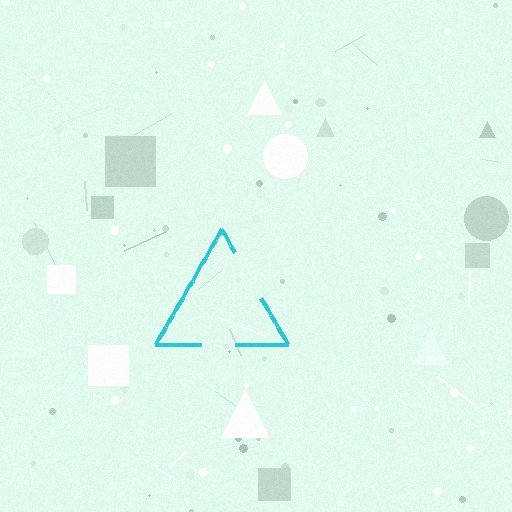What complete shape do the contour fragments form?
The contour fragments form a triangle.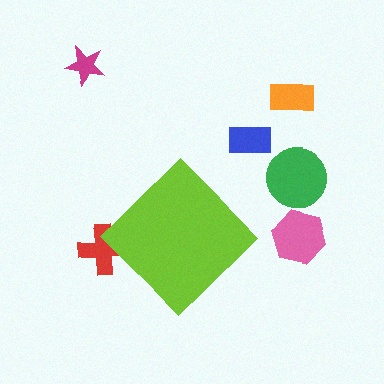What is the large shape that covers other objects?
A lime diamond.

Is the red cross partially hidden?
Yes, the red cross is partially hidden behind the lime diamond.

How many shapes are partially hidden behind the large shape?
1 shape is partially hidden.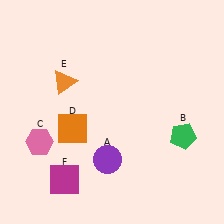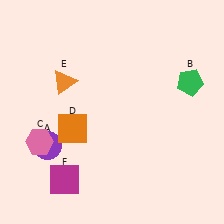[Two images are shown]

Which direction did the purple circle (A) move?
The purple circle (A) moved left.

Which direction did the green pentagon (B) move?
The green pentagon (B) moved up.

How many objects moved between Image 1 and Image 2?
2 objects moved between the two images.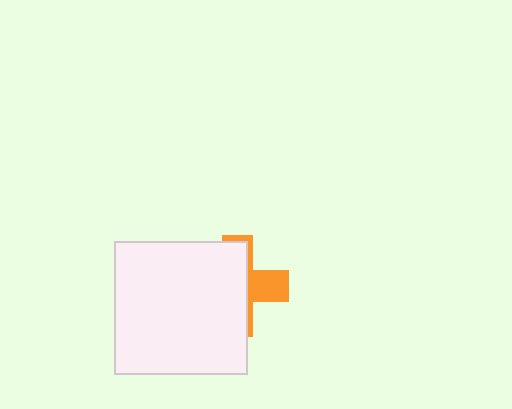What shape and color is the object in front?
The object in front is a white square.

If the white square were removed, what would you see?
You would see the complete orange cross.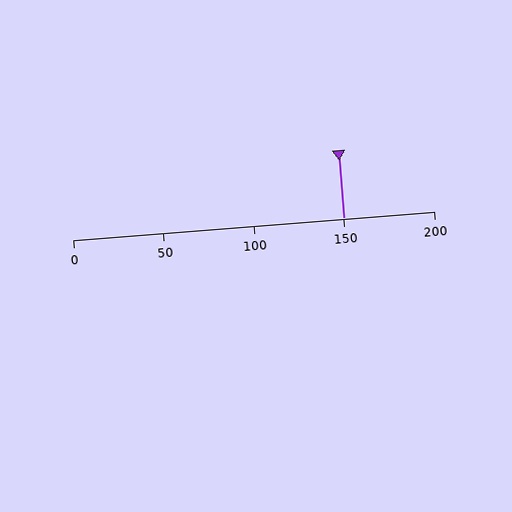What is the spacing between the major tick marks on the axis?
The major ticks are spaced 50 apart.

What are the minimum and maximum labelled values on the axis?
The axis runs from 0 to 200.